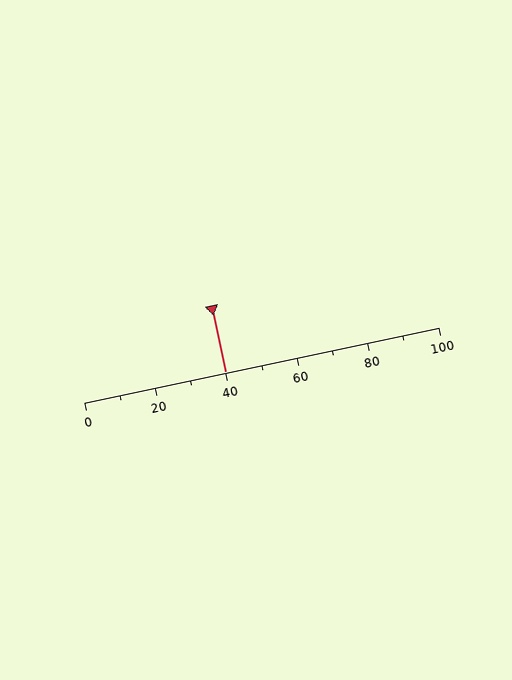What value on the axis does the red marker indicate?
The marker indicates approximately 40.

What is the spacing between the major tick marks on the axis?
The major ticks are spaced 20 apart.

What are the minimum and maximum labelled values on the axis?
The axis runs from 0 to 100.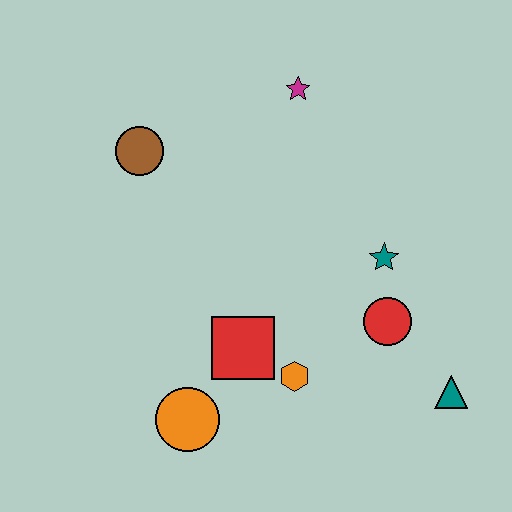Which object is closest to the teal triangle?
The red circle is closest to the teal triangle.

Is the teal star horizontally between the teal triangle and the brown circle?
Yes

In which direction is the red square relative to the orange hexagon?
The red square is to the left of the orange hexagon.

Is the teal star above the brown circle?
No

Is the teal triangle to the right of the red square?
Yes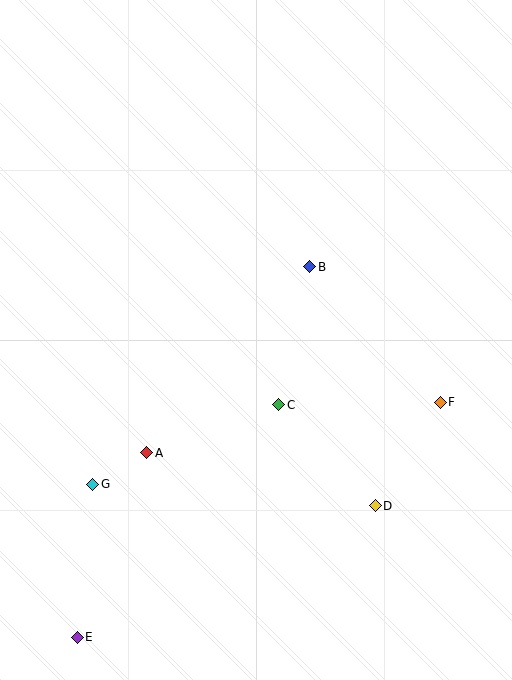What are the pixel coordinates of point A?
Point A is at (147, 453).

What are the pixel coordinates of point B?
Point B is at (310, 267).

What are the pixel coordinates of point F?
Point F is at (440, 402).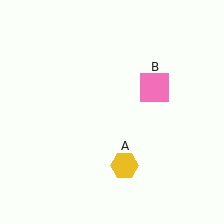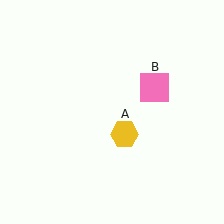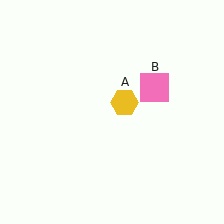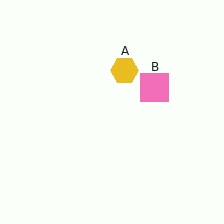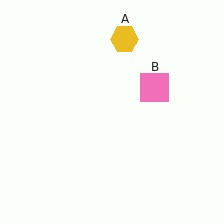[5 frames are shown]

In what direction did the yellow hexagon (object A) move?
The yellow hexagon (object A) moved up.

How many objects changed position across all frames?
1 object changed position: yellow hexagon (object A).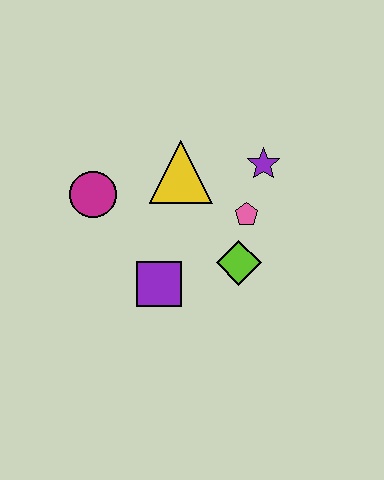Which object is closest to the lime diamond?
The pink pentagon is closest to the lime diamond.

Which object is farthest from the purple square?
The purple star is farthest from the purple square.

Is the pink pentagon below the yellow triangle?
Yes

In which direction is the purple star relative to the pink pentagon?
The purple star is above the pink pentagon.